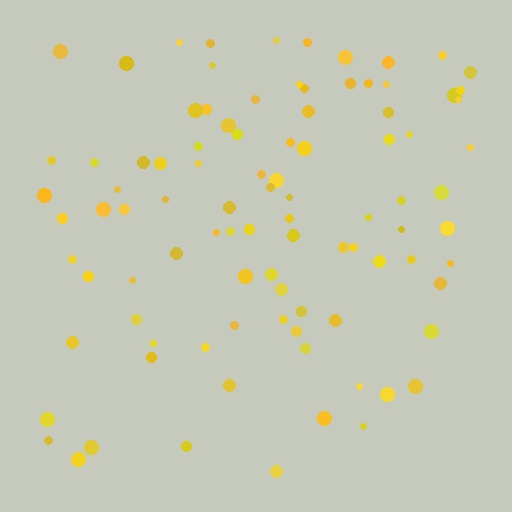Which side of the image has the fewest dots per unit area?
The bottom.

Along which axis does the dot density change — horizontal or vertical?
Vertical.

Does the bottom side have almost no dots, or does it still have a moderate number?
Still a moderate number, just noticeably fewer than the top.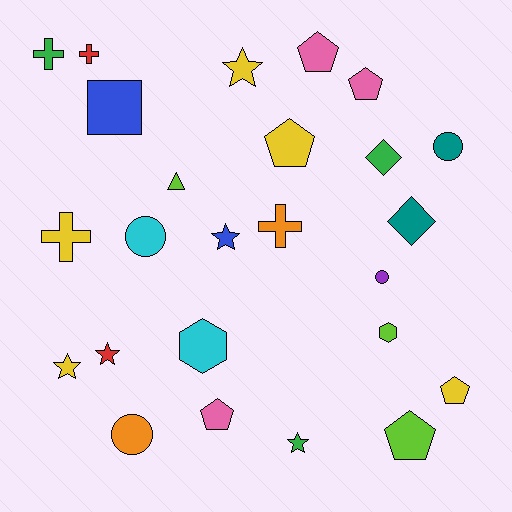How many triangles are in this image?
There is 1 triangle.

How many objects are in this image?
There are 25 objects.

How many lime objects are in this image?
There are 3 lime objects.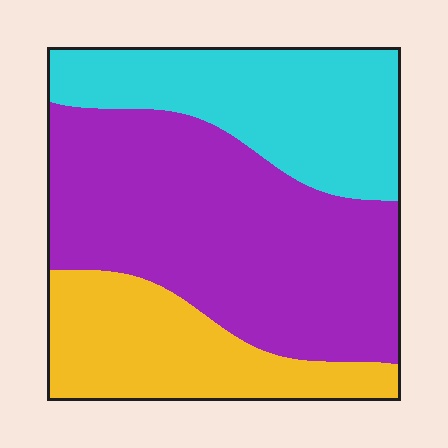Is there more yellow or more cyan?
Cyan.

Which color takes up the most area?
Purple, at roughly 50%.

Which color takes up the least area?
Yellow, at roughly 25%.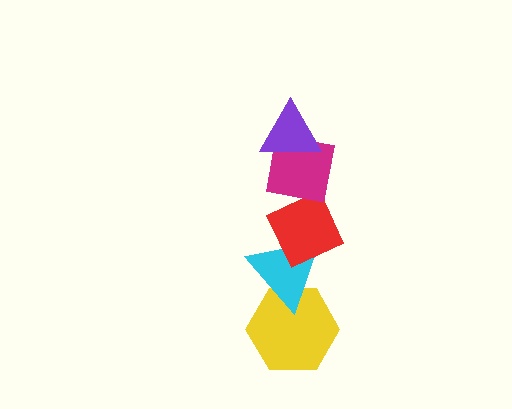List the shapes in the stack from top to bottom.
From top to bottom: the purple triangle, the magenta square, the red diamond, the cyan triangle, the yellow hexagon.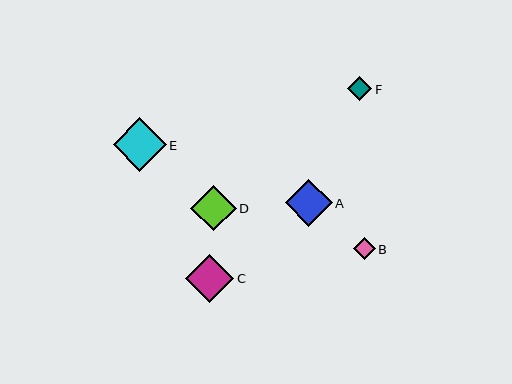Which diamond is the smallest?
Diamond B is the smallest with a size of approximately 22 pixels.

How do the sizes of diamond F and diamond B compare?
Diamond F and diamond B are approximately the same size.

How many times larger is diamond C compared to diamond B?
Diamond C is approximately 2.2 times the size of diamond B.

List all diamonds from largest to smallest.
From largest to smallest: E, C, A, D, F, B.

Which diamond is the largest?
Diamond E is the largest with a size of approximately 53 pixels.